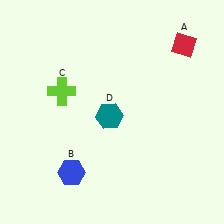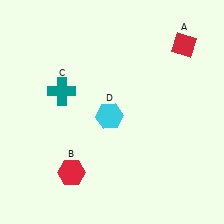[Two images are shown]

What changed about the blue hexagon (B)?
In Image 1, B is blue. In Image 2, it changed to red.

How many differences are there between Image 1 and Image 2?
There are 3 differences between the two images.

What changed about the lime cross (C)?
In Image 1, C is lime. In Image 2, it changed to teal.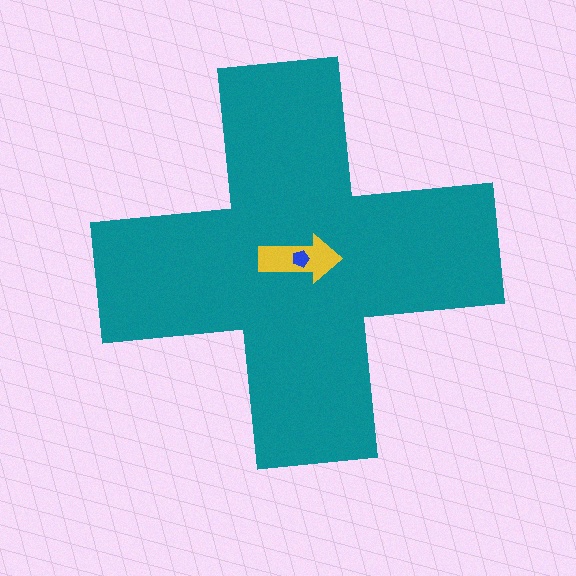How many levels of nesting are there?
3.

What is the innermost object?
The blue pentagon.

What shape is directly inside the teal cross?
The yellow arrow.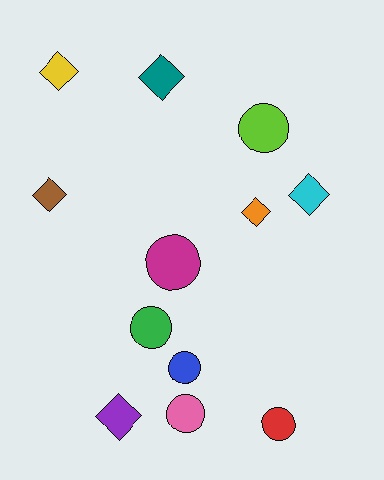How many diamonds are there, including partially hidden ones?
There are 6 diamonds.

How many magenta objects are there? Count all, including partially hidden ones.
There is 1 magenta object.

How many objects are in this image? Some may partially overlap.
There are 12 objects.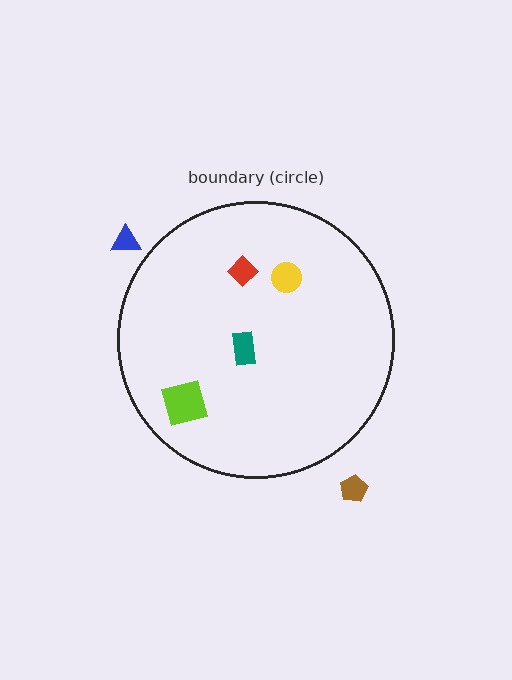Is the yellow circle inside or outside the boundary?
Inside.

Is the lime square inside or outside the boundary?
Inside.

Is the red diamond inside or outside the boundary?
Inside.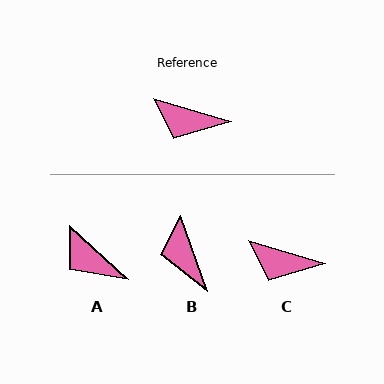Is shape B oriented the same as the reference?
No, it is off by about 54 degrees.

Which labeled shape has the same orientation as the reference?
C.